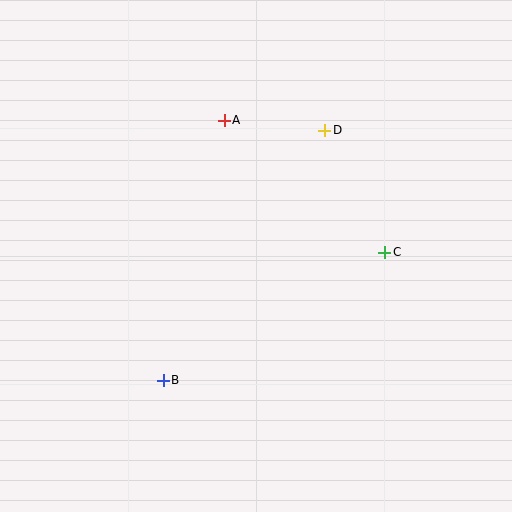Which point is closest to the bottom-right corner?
Point C is closest to the bottom-right corner.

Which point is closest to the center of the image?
Point C at (385, 252) is closest to the center.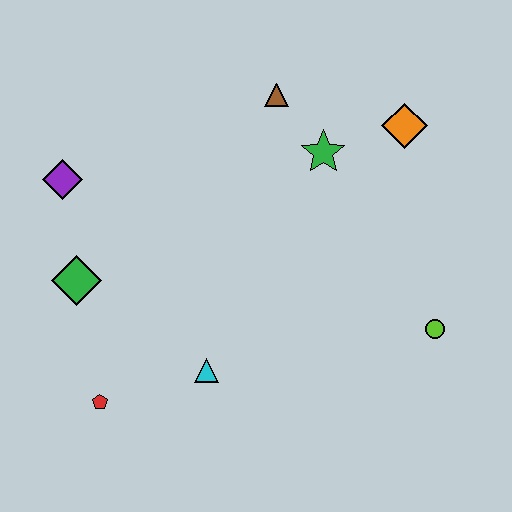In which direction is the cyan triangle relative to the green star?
The cyan triangle is below the green star.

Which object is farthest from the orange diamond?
The red pentagon is farthest from the orange diamond.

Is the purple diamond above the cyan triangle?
Yes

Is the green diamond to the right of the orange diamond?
No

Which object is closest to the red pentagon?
The cyan triangle is closest to the red pentagon.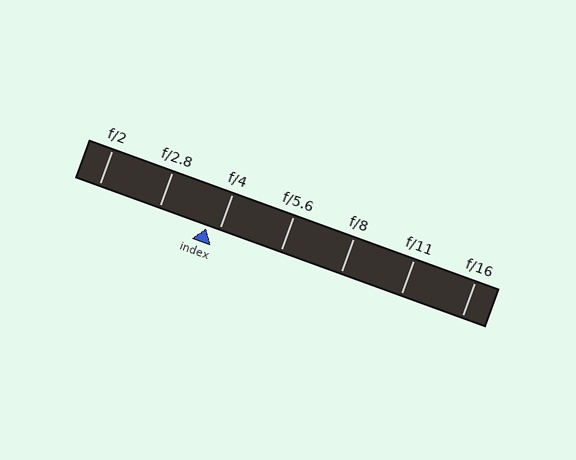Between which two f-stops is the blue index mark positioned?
The index mark is between f/2.8 and f/4.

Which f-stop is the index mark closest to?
The index mark is closest to f/4.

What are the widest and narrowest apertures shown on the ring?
The widest aperture shown is f/2 and the narrowest is f/16.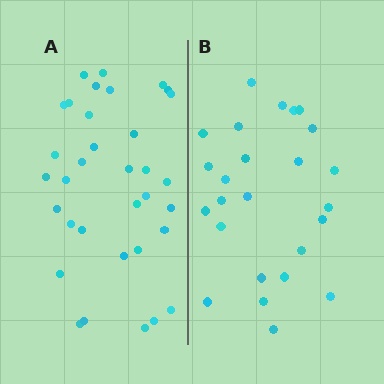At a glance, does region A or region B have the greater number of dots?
Region A (the left region) has more dots.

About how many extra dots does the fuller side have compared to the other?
Region A has roughly 8 or so more dots than region B.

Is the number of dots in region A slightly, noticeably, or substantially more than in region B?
Region A has noticeably more, but not dramatically so. The ratio is roughly 1.4 to 1.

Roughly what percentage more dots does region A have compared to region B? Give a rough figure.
About 35% more.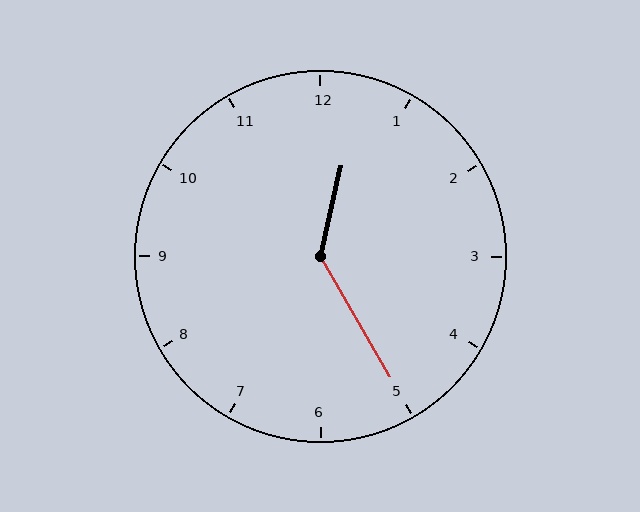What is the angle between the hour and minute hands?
Approximately 138 degrees.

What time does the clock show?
12:25.